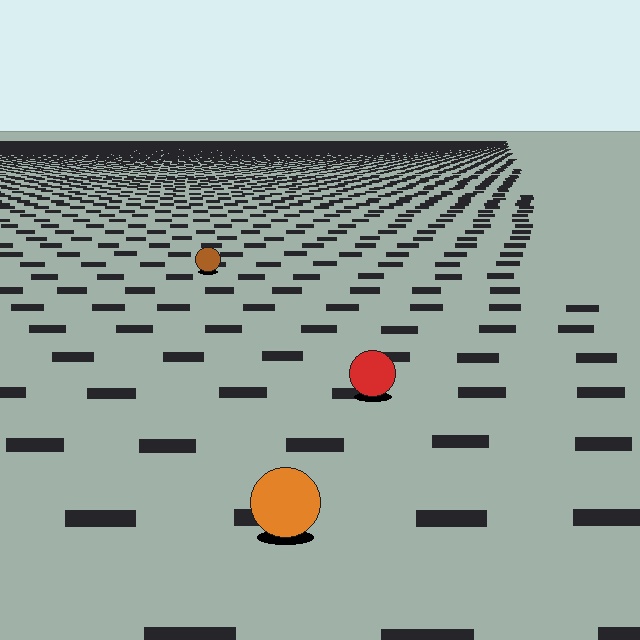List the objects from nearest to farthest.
From nearest to farthest: the orange circle, the red circle, the brown circle.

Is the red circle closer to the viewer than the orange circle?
No. The orange circle is closer — you can tell from the texture gradient: the ground texture is coarser near it.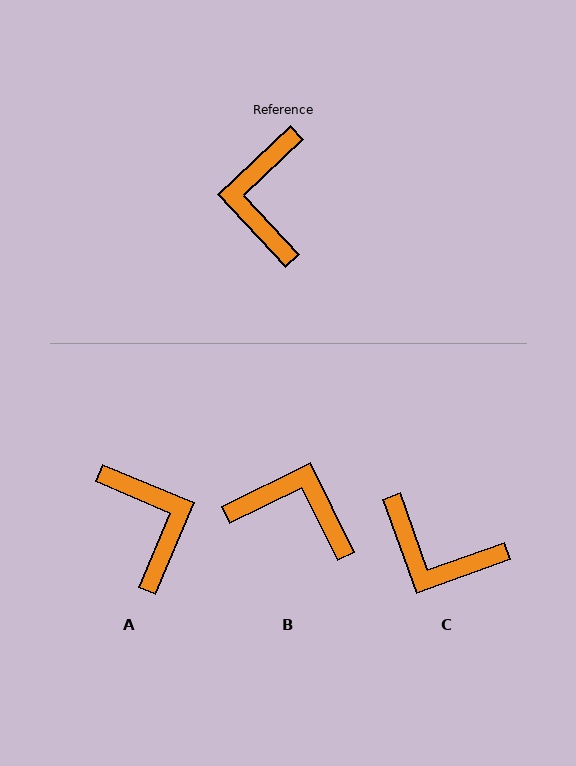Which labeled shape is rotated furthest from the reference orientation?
A, about 156 degrees away.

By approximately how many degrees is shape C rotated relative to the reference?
Approximately 66 degrees counter-clockwise.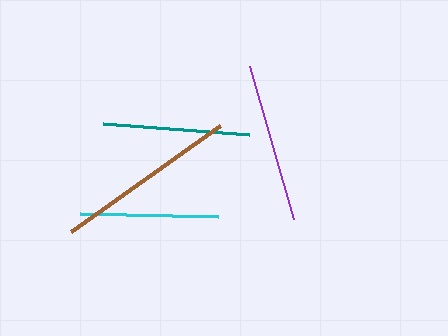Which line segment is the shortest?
The cyan line is the shortest at approximately 138 pixels.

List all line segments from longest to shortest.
From longest to shortest: brown, purple, teal, cyan.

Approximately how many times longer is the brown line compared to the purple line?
The brown line is approximately 1.1 times the length of the purple line.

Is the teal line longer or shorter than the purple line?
The purple line is longer than the teal line.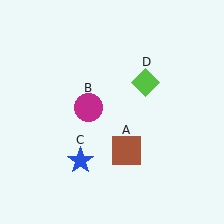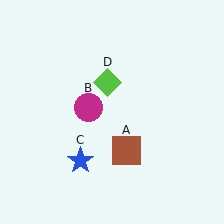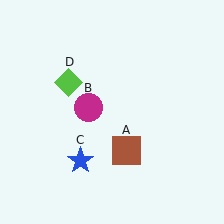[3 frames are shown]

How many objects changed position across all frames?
1 object changed position: lime diamond (object D).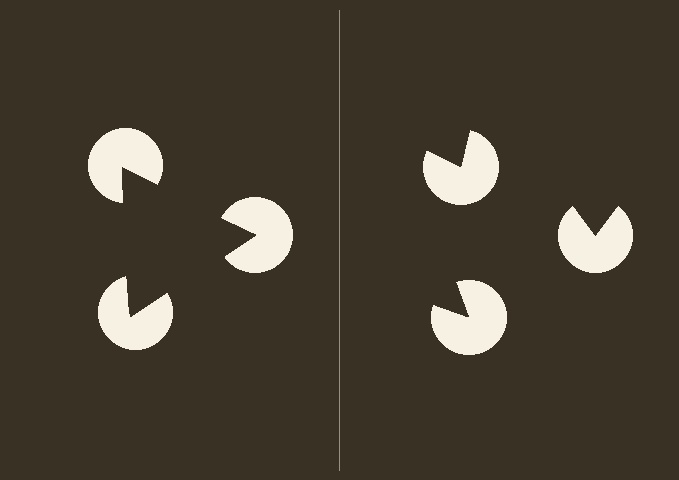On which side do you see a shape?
An illusory triangle appears on the left side. On the right side the wedge cuts are rotated, so no coherent shape forms.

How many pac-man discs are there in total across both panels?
6 — 3 on each side.